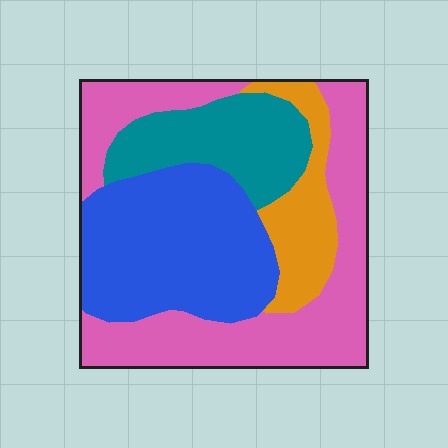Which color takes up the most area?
Pink, at roughly 40%.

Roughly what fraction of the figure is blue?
Blue covers roughly 30% of the figure.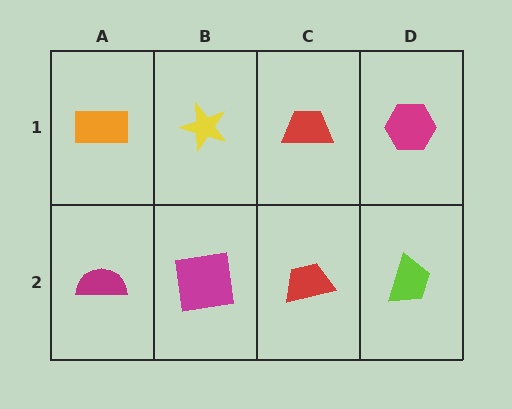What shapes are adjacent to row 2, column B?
A yellow star (row 1, column B), a magenta semicircle (row 2, column A), a red trapezoid (row 2, column C).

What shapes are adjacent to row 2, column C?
A red trapezoid (row 1, column C), a magenta square (row 2, column B), a lime trapezoid (row 2, column D).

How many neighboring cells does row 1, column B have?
3.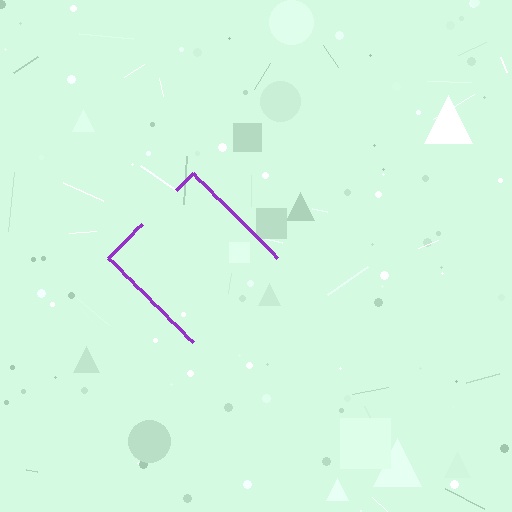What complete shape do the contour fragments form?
The contour fragments form a diamond.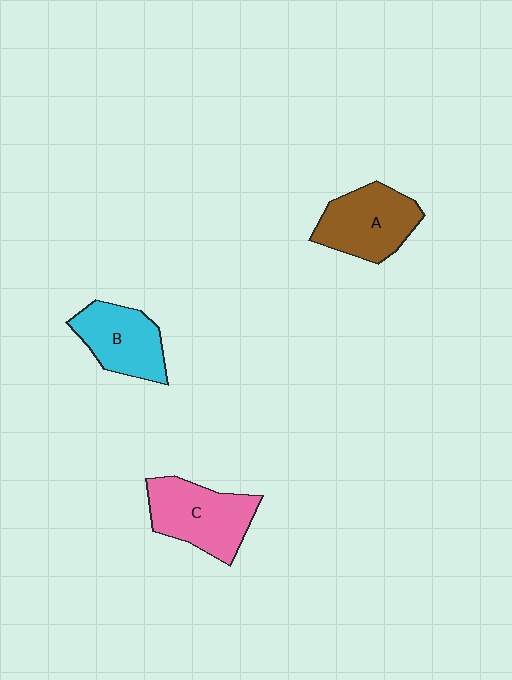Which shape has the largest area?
Shape C (pink).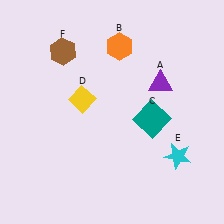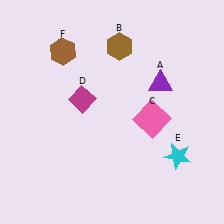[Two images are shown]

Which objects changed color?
B changed from orange to brown. C changed from teal to pink. D changed from yellow to magenta.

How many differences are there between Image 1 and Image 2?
There are 3 differences between the two images.